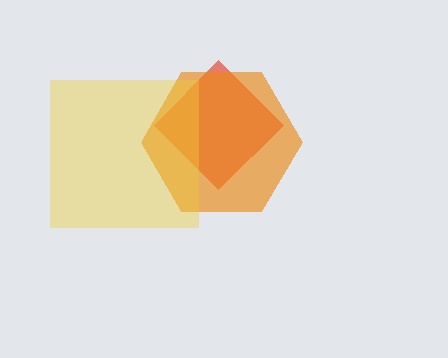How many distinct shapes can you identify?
There are 3 distinct shapes: a red diamond, an orange hexagon, a yellow square.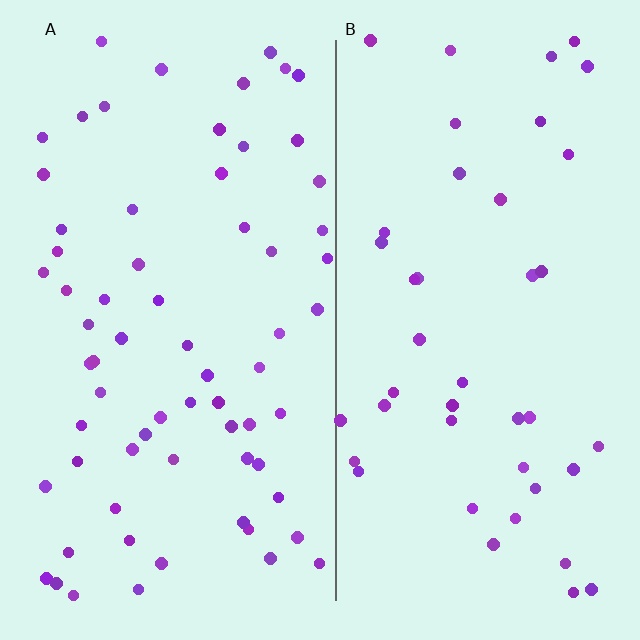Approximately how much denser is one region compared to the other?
Approximately 1.6× — region A over region B.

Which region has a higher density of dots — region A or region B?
A (the left).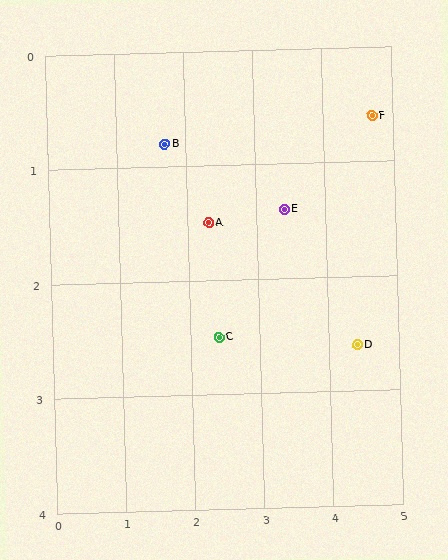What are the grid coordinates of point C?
Point C is at approximately (2.4, 2.5).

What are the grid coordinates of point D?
Point D is at approximately (4.4, 2.6).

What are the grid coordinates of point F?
Point F is at approximately (4.7, 0.6).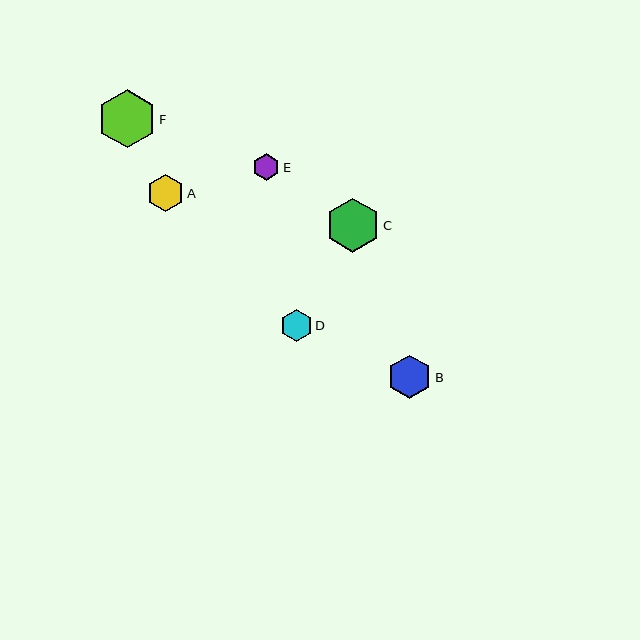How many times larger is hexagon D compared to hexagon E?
Hexagon D is approximately 1.2 times the size of hexagon E.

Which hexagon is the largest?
Hexagon F is the largest with a size of approximately 58 pixels.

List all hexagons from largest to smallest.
From largest to smallest: F, C, B, A, D, E.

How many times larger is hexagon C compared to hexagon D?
Hexagon C is approximately 1.7 times the size of hexagon D.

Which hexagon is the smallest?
Hexagon E is the smallest with a size of approximately 27 pixels.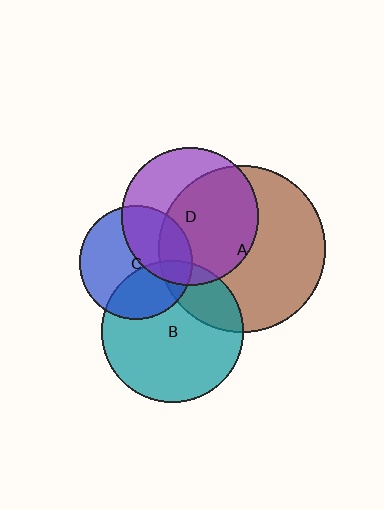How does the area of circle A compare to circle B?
Approximately 1.4 times.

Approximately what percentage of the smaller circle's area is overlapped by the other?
Approximately 10%.